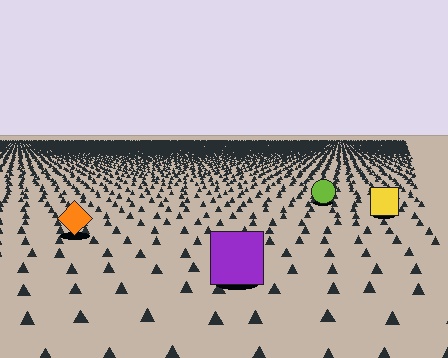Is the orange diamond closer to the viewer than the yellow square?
Yes. The orange diamond is closer — you can tell from the texture gradient: the ground texture is coarser near it.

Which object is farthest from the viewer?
The lime circle is farthest from the viewer. It appears smaller and the ground texture around it is denser.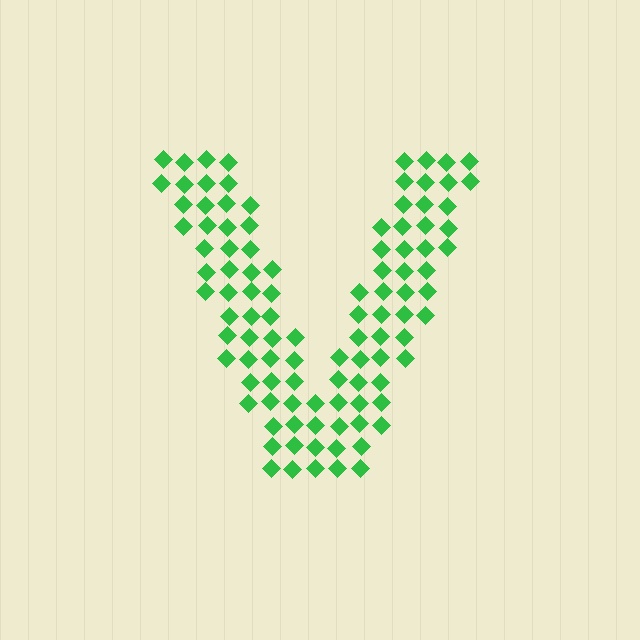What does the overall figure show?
The overall figure shows the letter V.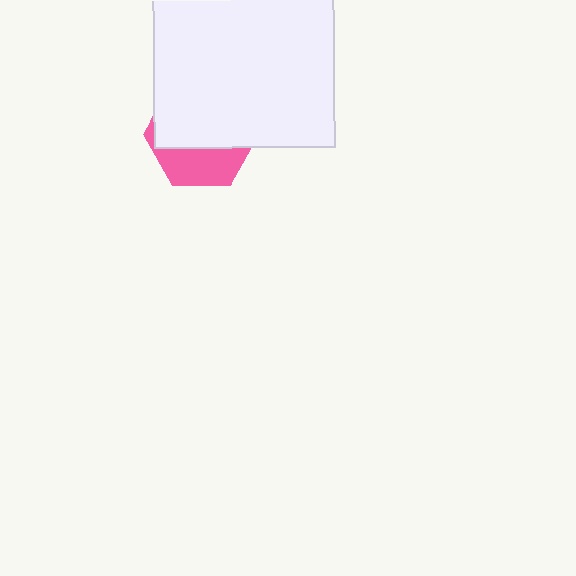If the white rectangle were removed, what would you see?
You would see the complete pink hexagon.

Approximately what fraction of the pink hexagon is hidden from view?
Roughly 64% of the pink hexagon is hidden behind the white rectangle.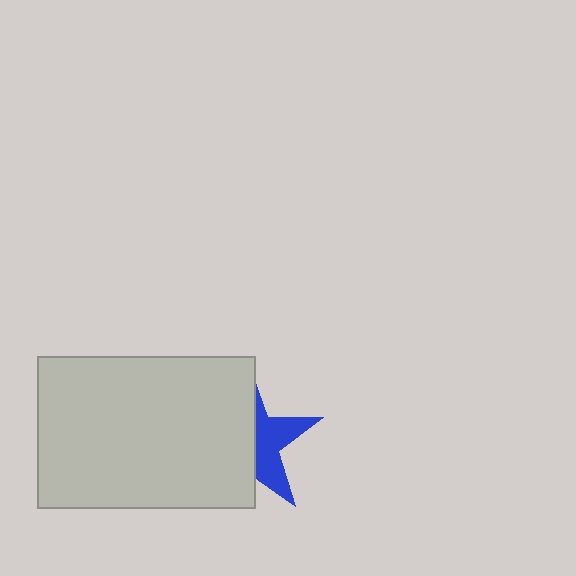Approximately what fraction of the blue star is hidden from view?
Roughly 60% of the blue star is hidden behind the light gray rectangle.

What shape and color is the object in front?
The object in front is a light gray rectangle.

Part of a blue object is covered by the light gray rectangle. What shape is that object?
It is a star.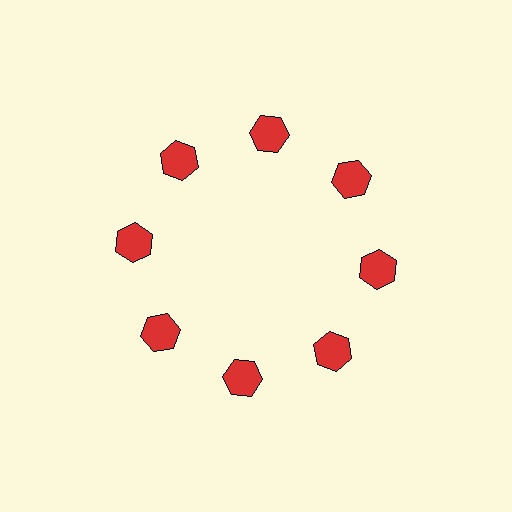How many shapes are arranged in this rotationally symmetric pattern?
There are 8 shapes, arranged in 8 groups of 1.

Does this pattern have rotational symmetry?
Yes, this pattern has 8-fold rotational symmetry. It looks the same after rotating 45 degrees around the center.